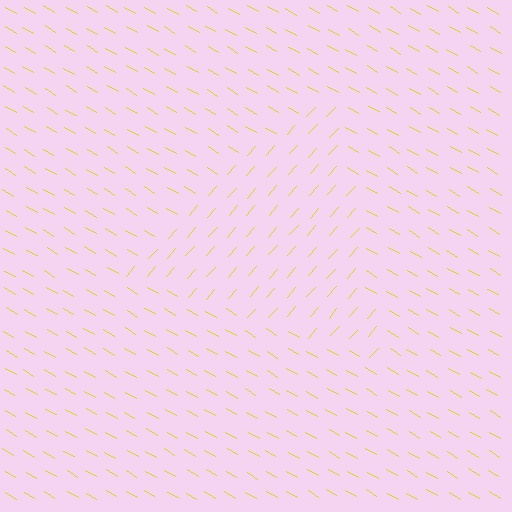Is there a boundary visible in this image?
Yes, there is a texture boundary formed by a change in line orientation.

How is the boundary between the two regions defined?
The boundary is defined purely by a change in line orientation (approximately 79 degrees difference). All lines are the same color and thickness.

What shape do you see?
I see a triangle.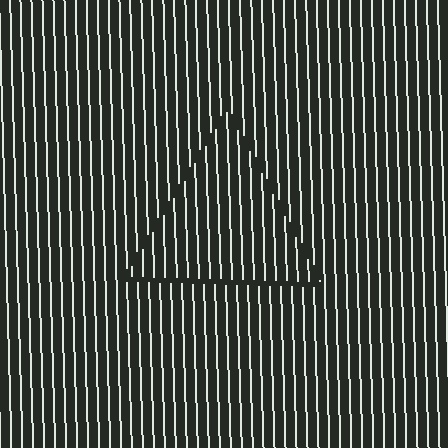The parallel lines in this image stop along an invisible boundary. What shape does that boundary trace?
An illusory triangle. The interior of the shape contains the same grating, shifted by half a period — the contour is defined by the phase discontinuity where line-ends from the inner and outer gratings abut.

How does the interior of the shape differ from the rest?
The interior of the shape contains the same grating, shifted by half a period — the contour is defined by the phase discontinuity where line-ends from the inner and outer gratings abut.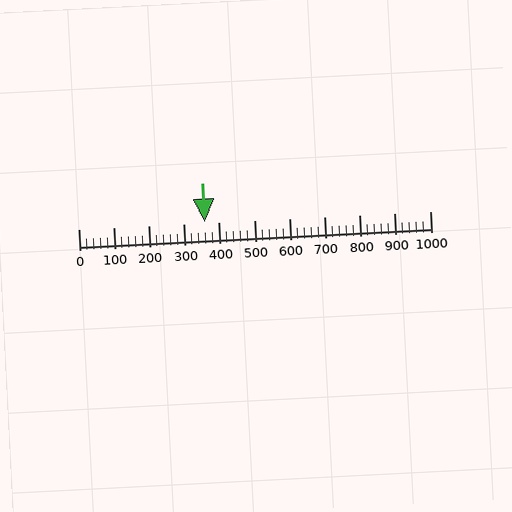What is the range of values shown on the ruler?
The ruler shows values from 0 to 1000.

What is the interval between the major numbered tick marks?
The major tick marks are spaced 100 units apart.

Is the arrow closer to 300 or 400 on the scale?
The arrow is closer to 400.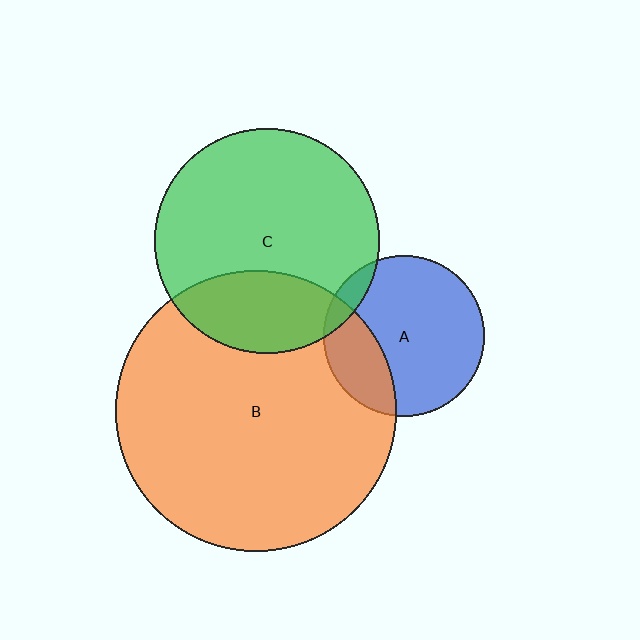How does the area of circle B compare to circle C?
Approximately 1.6 times.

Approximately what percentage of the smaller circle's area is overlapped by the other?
Approximately 25%.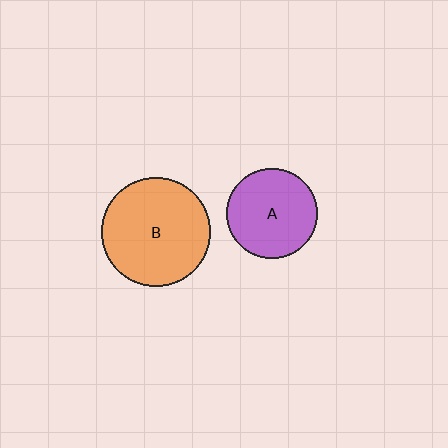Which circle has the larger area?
Circle B (orange).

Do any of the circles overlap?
No, none of the circles overlap.